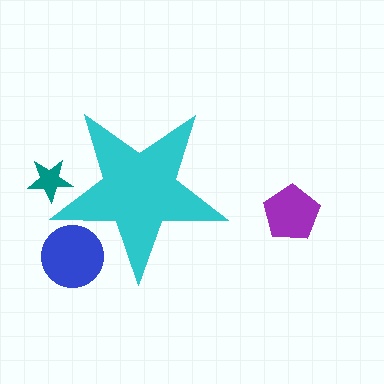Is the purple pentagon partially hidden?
No, the purple pentagon is fully visible.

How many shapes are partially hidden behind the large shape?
2 shapes are partially hidden.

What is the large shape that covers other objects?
A cyan star.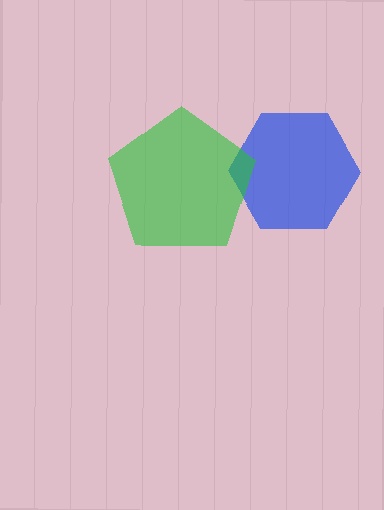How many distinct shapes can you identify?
There are 2 distinct shapes: a blue hexagon, a green pentagon.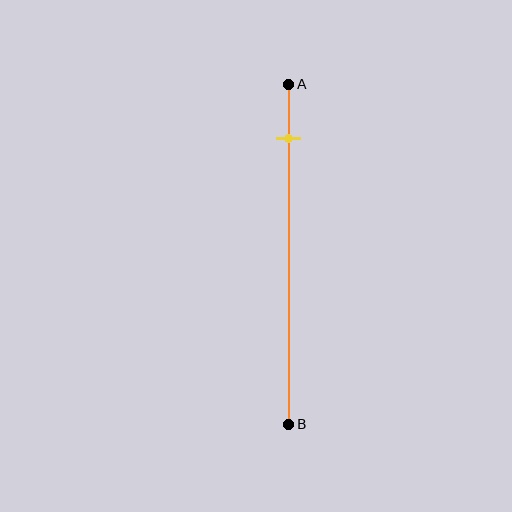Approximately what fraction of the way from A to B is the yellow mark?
The yellow mark is approximately 15% of the way from A to B.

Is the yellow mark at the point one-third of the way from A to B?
No, the mark is at about 15% from A, not at the 33% one-third point.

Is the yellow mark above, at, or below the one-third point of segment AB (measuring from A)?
The yellow mark is above the one-third point of segment AB.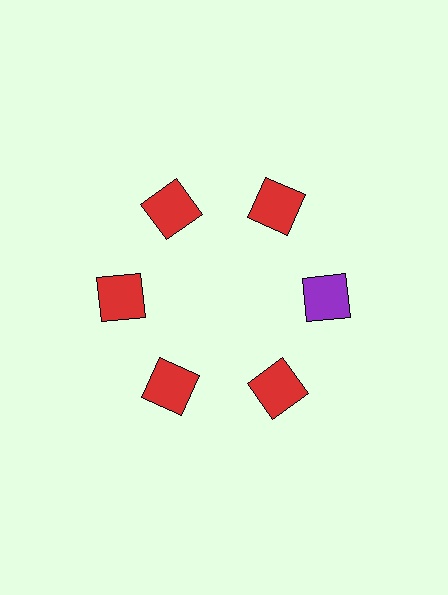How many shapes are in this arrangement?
There are 6 shapes arranged in a ring pattern.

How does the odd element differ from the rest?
It has a different color: purple instead of red.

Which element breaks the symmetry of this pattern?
The purple square at roughly the 3 o'clock position breaks the symmetry. All other shapes are red squares.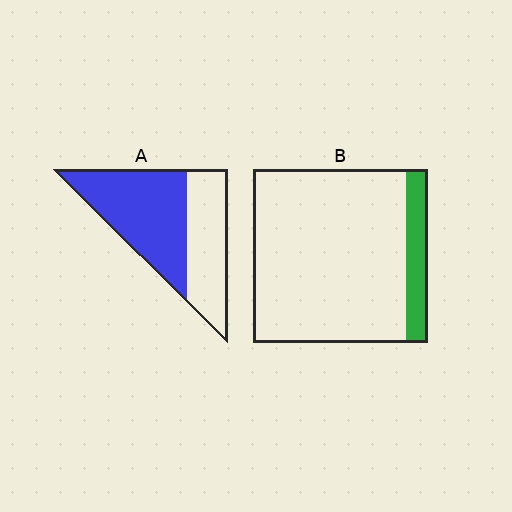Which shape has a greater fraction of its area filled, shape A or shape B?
Shape A.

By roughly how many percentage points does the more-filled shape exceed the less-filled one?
By roughly 45 percentage points (A over B).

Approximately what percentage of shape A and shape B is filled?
A is approximately 60% and B is approximately 15%.